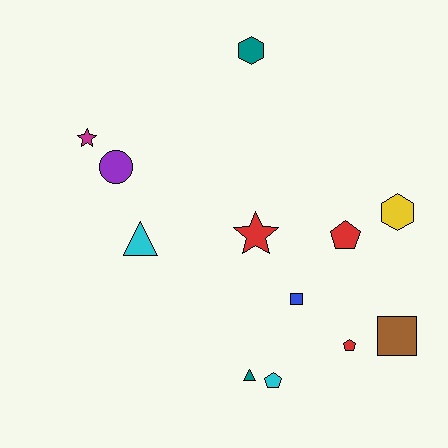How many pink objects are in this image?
There are no pink objects.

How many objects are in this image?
There are 12 objects.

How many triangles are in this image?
There are 2 triangles.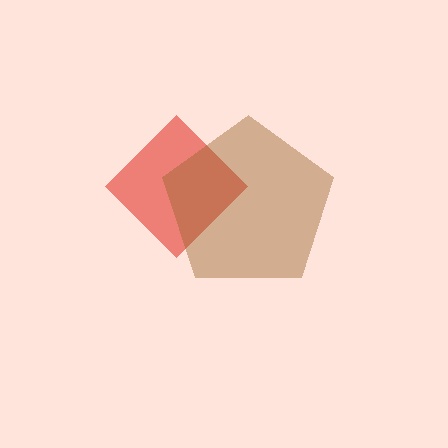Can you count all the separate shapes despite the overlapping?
Yes, there are 2 separate shapes.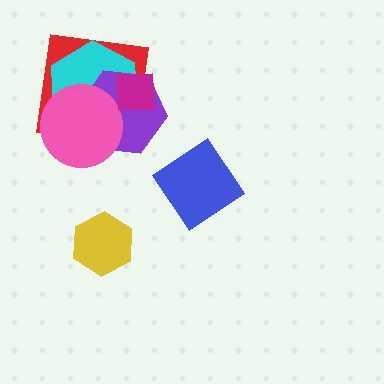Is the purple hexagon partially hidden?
Yes, it is partially covered by another shape.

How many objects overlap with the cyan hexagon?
4 objects overlap with the cyan hexagon.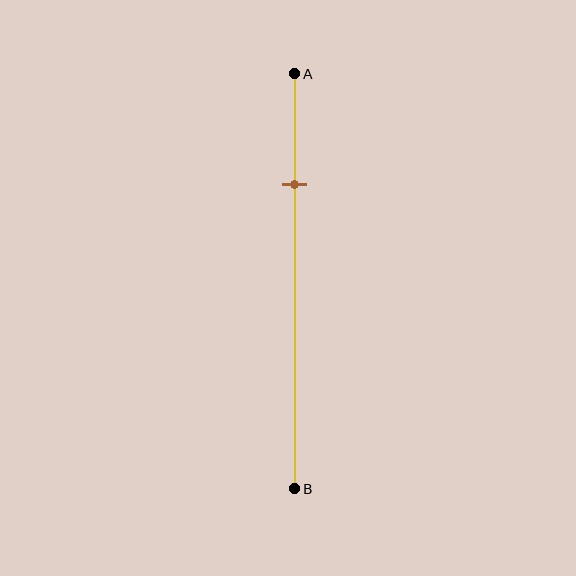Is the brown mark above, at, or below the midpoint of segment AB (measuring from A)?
The brown mark is above the midpoint of segment AB.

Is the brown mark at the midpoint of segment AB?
No, the mark is at about 25% from A, not at the 50% midpoint.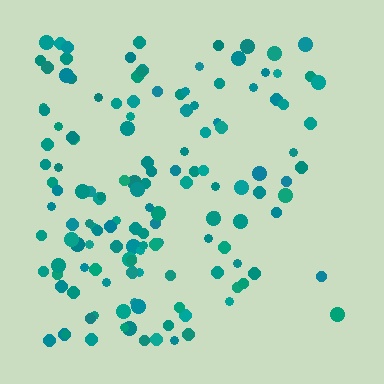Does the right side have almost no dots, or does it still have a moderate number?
Still a moderate number, just noticeably fewer than the left.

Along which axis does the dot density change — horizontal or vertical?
Horizontal.